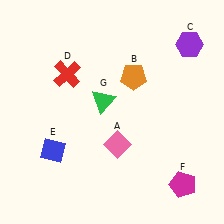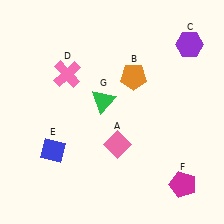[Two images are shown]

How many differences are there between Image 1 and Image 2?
There is 1 difference between the two images.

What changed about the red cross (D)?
In Image 1, D is red. In Image 2, it changed to pink.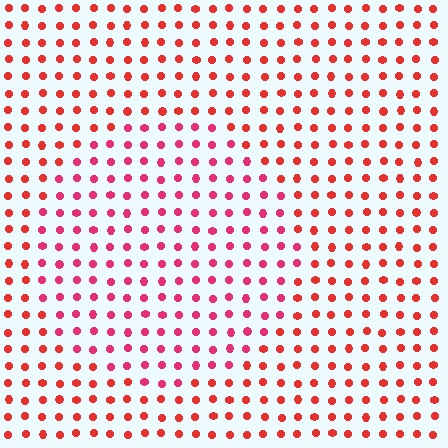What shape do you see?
I see a circle.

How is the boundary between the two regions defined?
The boundary is defined purely by a slight shift in hue (about 25 degrees). Spacing, size, and orientation are identical on both sides.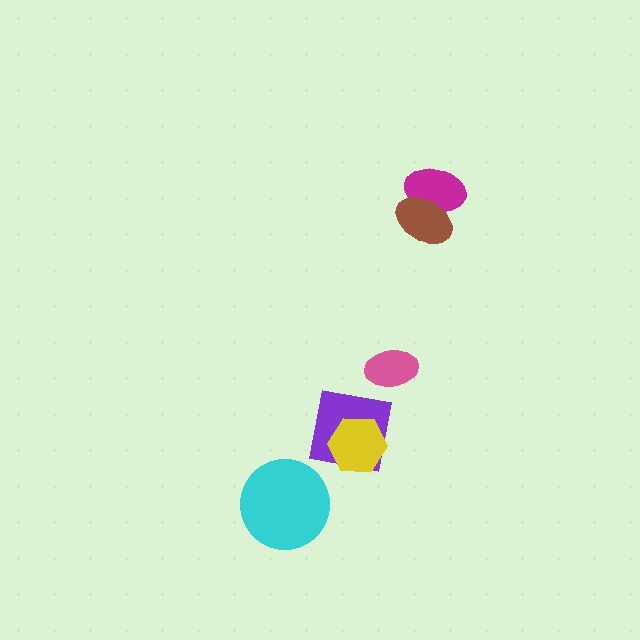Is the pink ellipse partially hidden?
No, no other shape covers it.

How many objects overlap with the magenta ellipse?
1 object overlaps with the magenta ellipse.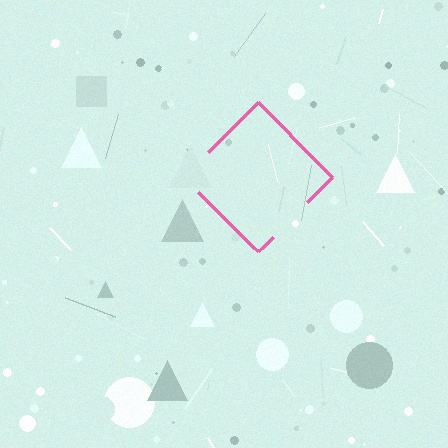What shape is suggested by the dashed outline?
The dashed outline suggests a diamond.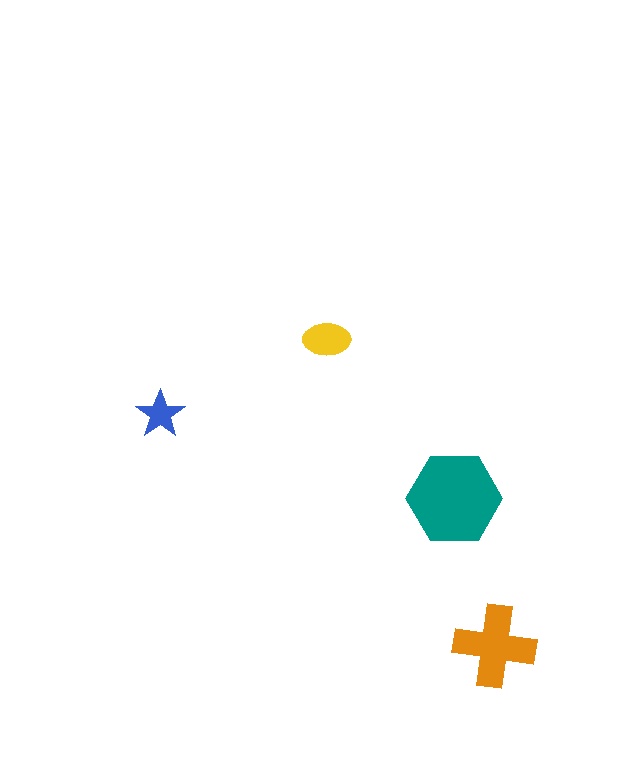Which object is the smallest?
The blue star.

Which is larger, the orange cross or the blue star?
The orange cross.